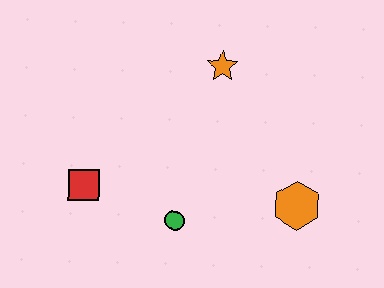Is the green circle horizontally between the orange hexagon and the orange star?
No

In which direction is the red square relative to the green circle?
The red square is to the left of the green circle.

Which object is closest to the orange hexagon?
The green circle is closest to the orange hexagon.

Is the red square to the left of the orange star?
Yes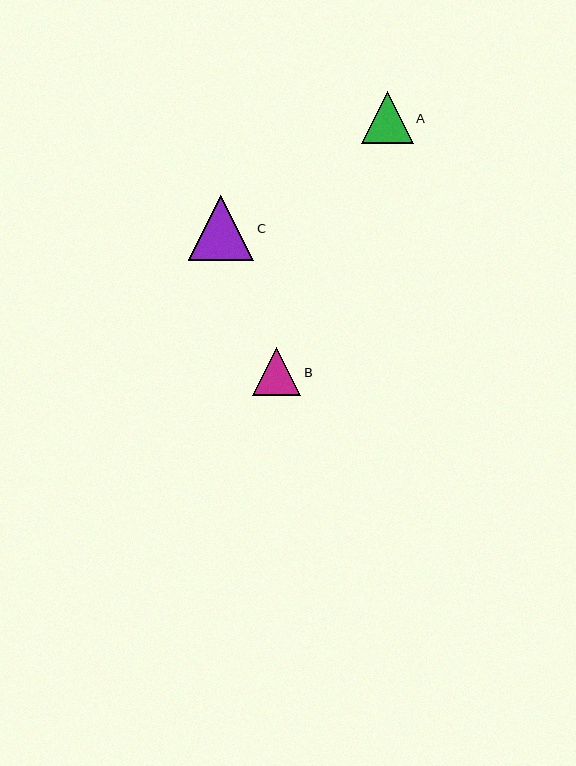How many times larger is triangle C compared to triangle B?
Triangle C is approximately 1.4 times the size of triangle B.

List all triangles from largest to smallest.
From largest to smallest: C, A, B.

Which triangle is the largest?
Triangle C is the largest with a size of approximately 65 pixels.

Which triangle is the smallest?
Triangle B is the smallest with a size of approximately 48 pixels.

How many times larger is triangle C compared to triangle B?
Triangle C is approximately 1.4 times the size of triangle B.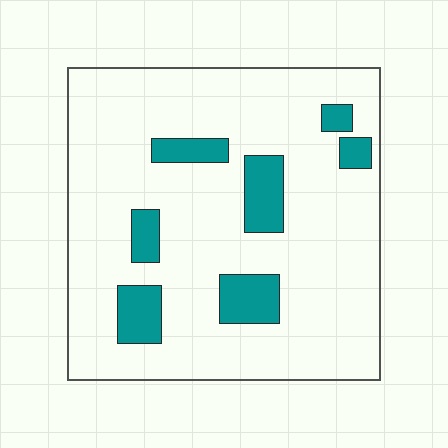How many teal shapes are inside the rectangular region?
7.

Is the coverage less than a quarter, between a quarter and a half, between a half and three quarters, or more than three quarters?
Less than a quarter.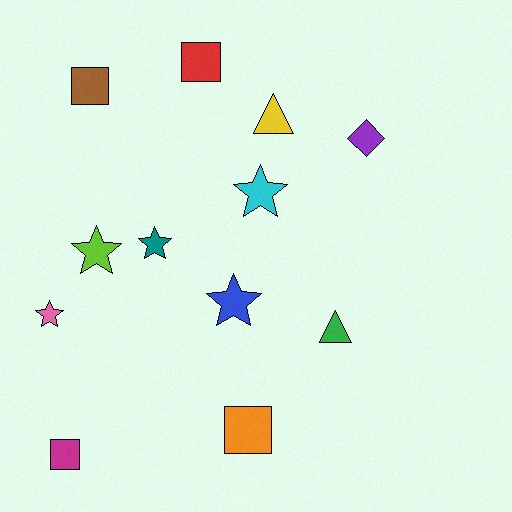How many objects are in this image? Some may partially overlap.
There are 12 objects.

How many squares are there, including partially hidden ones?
There are 4 squares.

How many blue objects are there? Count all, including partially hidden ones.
There is 1 blue object.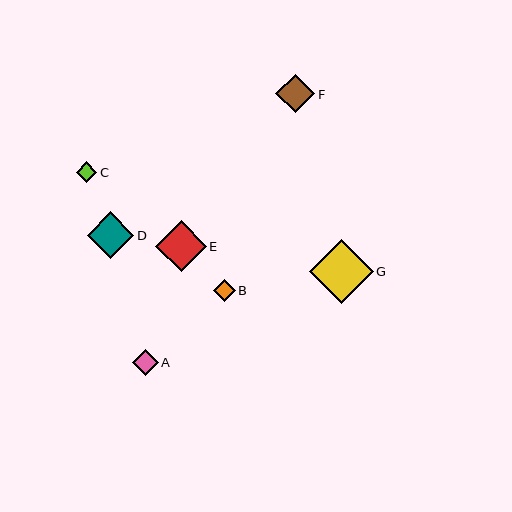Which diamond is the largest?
Diamond G is the largest with a size of approximately 64 pixels.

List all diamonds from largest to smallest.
From largest to smallest: G, E, D, F, A, B, C.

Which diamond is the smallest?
Diamond C is the smallest with a size of approximately 20 pixels.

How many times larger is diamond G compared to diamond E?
Diamond G is approximately 1.3 times the size of diamond E.